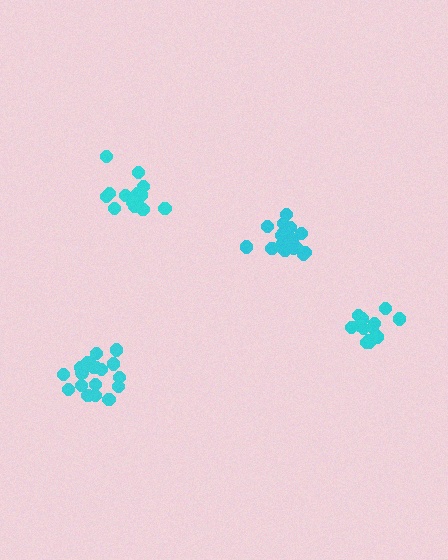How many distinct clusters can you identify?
There are 4 distinct clusters.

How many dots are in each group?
Group 1: 17 dots, Group 2: 14 dots, Group 3: 13 dots, Group 4: 18 dots (62 total).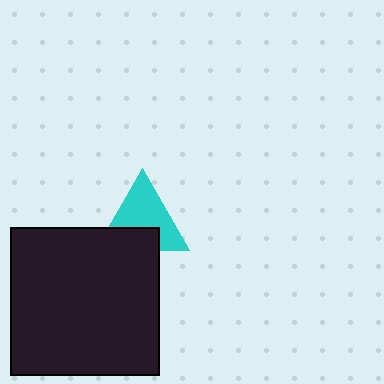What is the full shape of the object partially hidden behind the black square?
The partially hidden object is a cyan triangle.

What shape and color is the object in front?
The object in front is a black square.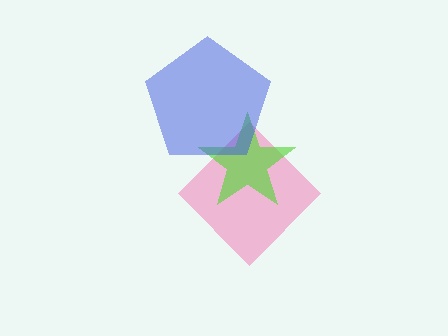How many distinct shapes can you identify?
There are 3 distinct shapes: a pink diamond, a lime star, a blue pentagon.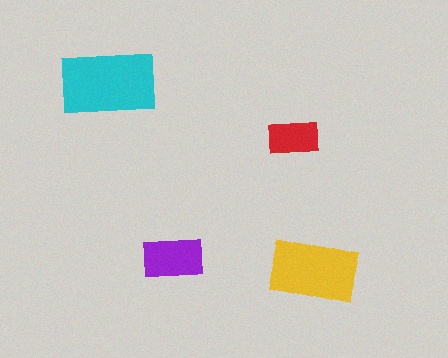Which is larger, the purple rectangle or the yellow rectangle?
The yellow one.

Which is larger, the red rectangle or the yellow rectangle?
The yellow one.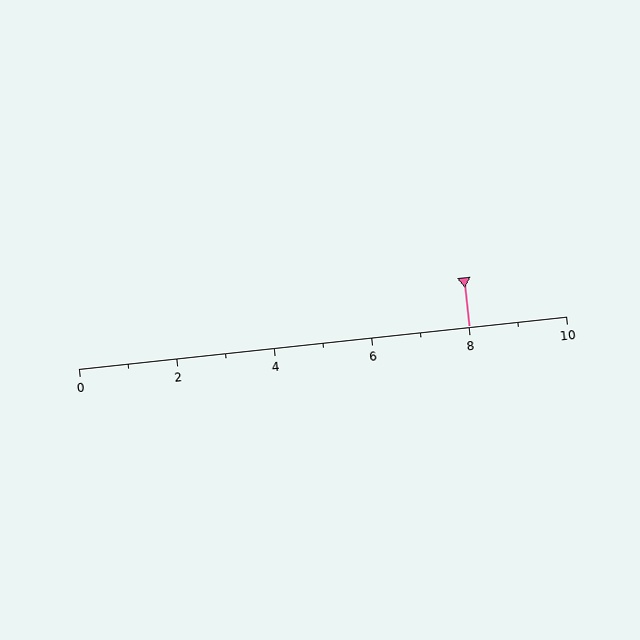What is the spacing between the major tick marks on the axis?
The major ticks are spaced 2 apart.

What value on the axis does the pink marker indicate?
The marker indicates approximately 8.